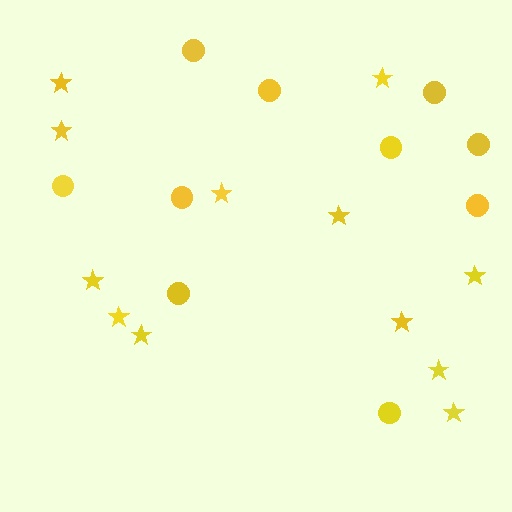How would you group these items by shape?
There are 2 groups: one group of stars (12) and one group of circles (10).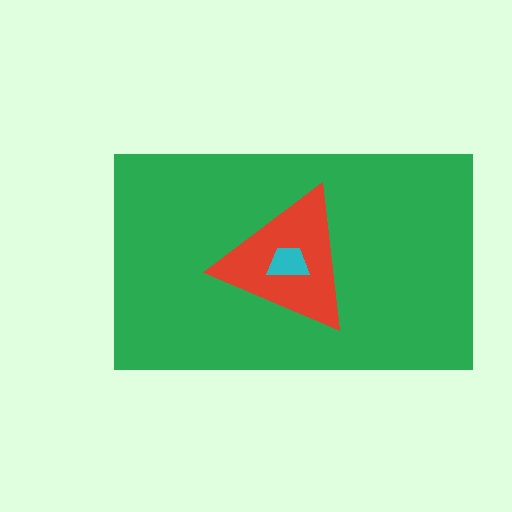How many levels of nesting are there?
3.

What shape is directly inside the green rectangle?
The red triangle.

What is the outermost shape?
The green rectangle.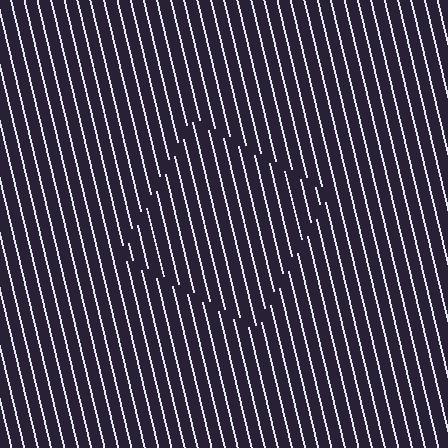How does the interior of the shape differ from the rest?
The interior of the shape contains the same grating, shifted by half a period — the contour is defined by the phase discontinuity where line-ends from the inner and outer gratings abut.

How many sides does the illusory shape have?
4 sides — the line-ends trace a square.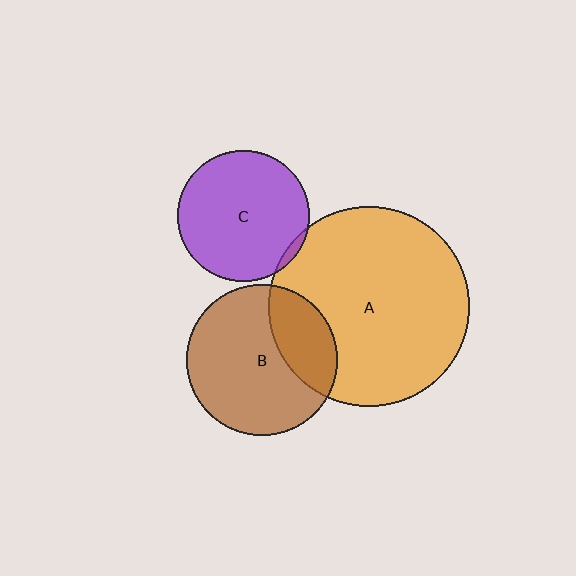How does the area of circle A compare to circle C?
Approximately 2.3 times.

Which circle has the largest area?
Circle A (orange).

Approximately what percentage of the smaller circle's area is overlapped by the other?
Approximately 5%.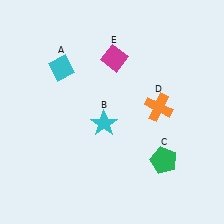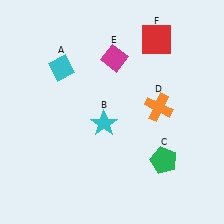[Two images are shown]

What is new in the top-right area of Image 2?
A red square (F) was added in the top-right area of Image 2.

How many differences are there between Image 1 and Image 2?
There is 1 difference between the two images.